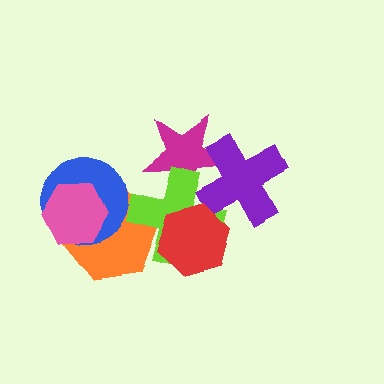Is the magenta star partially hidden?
Yes, it is partially covered by another shape.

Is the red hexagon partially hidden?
No, no other shape covers it.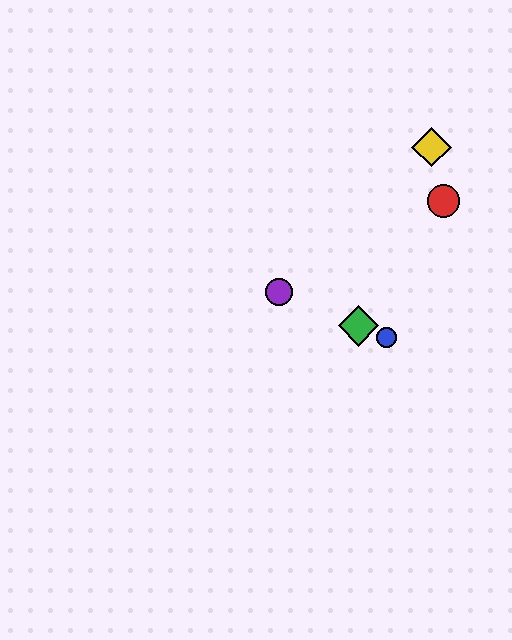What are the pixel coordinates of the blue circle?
The blue circle is at (387, 338).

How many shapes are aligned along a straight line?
3 shapes (the blue circle, the green diamond, the purple circle) are aligned along a straight line.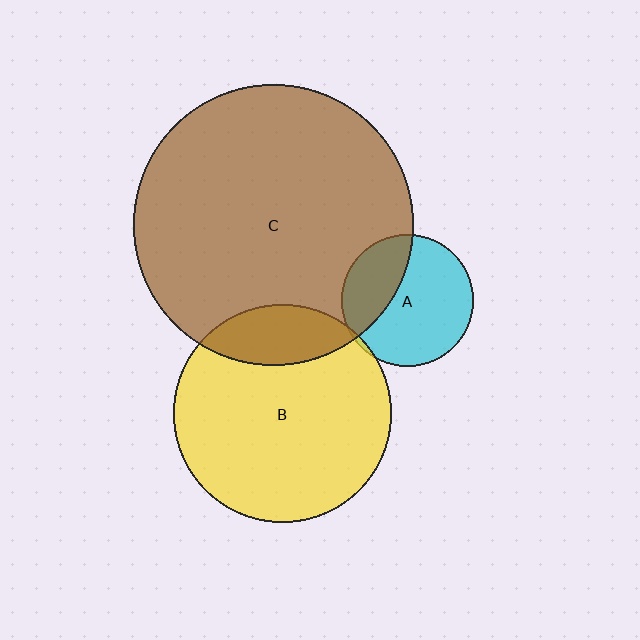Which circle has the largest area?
Circle C (brown).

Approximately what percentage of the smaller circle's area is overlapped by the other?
Approximately 35%.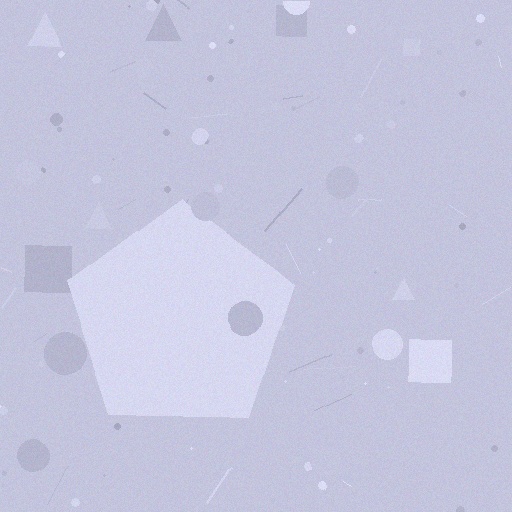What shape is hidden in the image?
A pentagon is hidden in the image.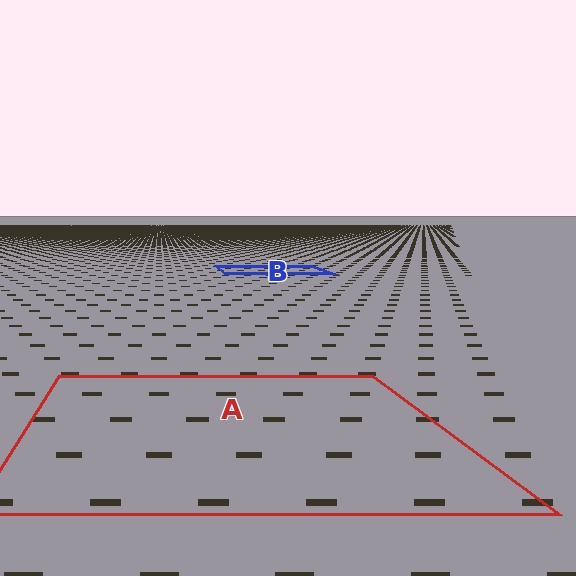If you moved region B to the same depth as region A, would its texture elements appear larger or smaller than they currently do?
They would appear larger. At a closer depth, the same texture elements are projected at a bigger on-screen size.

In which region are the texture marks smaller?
The texture marks are smaller in region B, because it is farther away.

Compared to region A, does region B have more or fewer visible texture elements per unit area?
Region B has more texture elements per unit area — they are packed more densely because it is farther away.